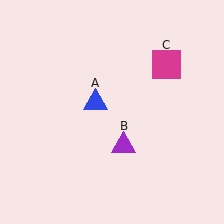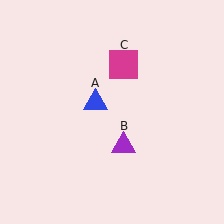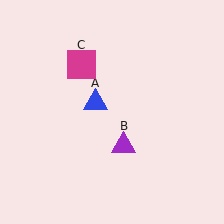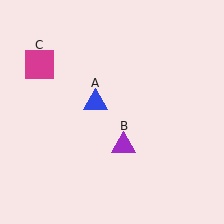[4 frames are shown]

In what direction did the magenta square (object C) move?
The magenta square (object C) moved left.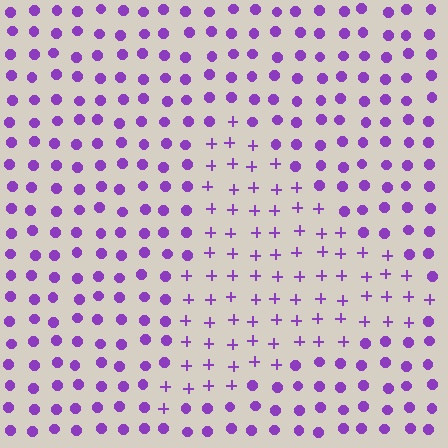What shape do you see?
I see a triangle.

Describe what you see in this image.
The image is filled with small purple elements arranged in a uniform grid. A triangle-shaped region contains plus signs, while the surrounding area contains circles. The boundary is defined purely by the change in element shape.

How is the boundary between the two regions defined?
The boundary is defined by a change in element shape: plus signs inside vs. circles outside. All elements share the same color and spacing.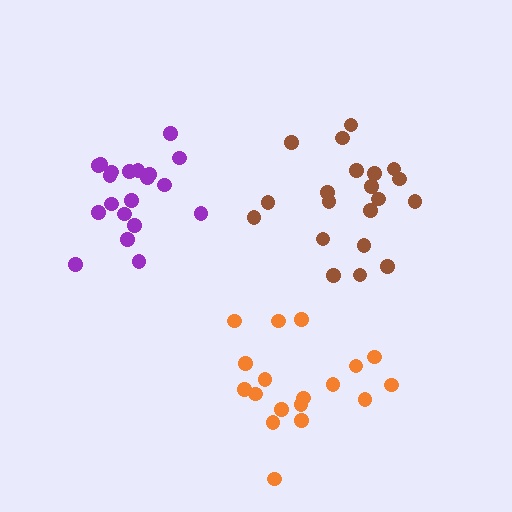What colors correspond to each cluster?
The clusters are colored: brown, purple, orange.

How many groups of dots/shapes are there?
There are 3 groups.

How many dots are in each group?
Group 1: 20 dots, Group 2: 20 dots, Group 3: 18 dots (58 total).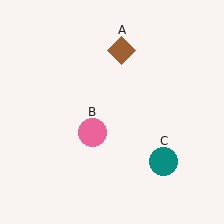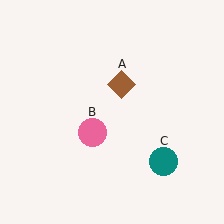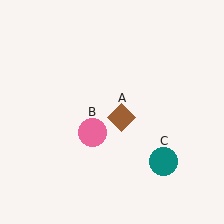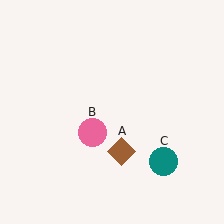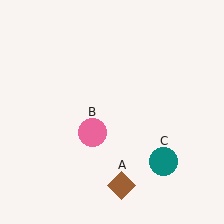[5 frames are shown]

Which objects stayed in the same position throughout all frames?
Pink circle (object B) and teal circle (object C) remained stationary.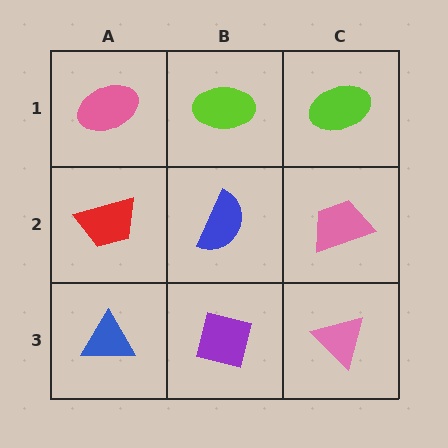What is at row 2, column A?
A red trapezoid.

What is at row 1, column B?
A lime ellipse.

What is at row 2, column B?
A blue semicircle.